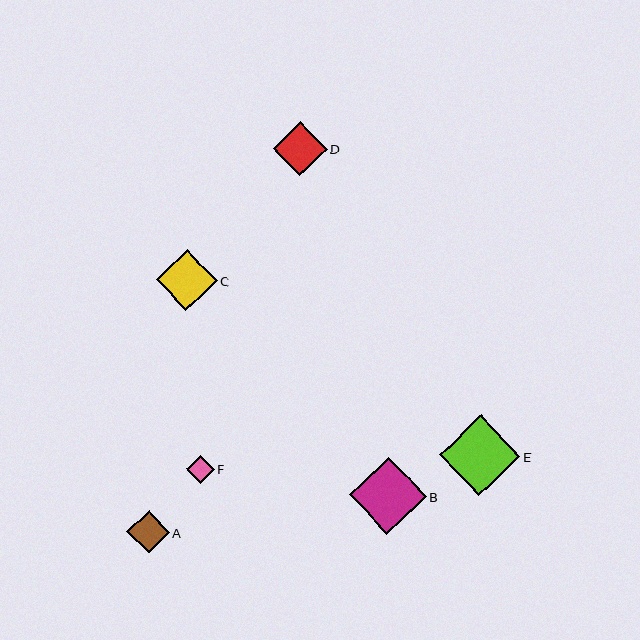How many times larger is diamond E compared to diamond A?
Diamond E is approximately 1.9 times the size of diamond A.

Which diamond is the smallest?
Diamond F is the smallest with a size of approximately 28 pixels.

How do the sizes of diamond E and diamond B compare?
Diamond E and diamond B are approximately the same size.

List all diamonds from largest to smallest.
From largest to smallest: E, B, C, D, A, F.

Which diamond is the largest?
Diamond E is the largest with a size of approximately 81 pixels.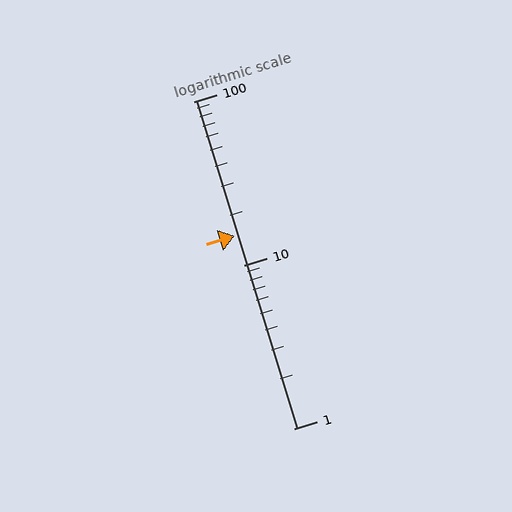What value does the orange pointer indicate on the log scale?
The pointer indicates approximately 15.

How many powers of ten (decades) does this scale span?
The scale spans 2 decades, from 1 to 100.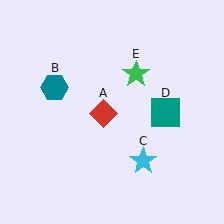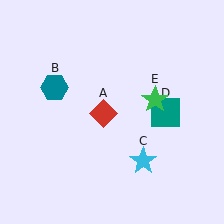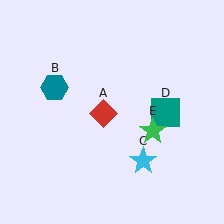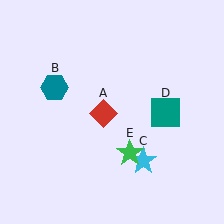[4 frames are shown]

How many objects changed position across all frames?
1 object changed position: green star (object E).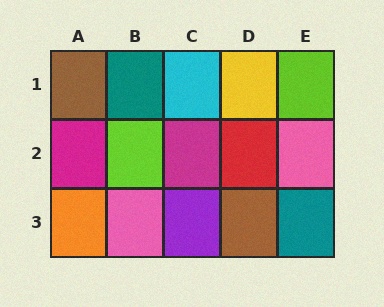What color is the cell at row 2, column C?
Magenta.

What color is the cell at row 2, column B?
Lime.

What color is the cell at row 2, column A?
Magenta.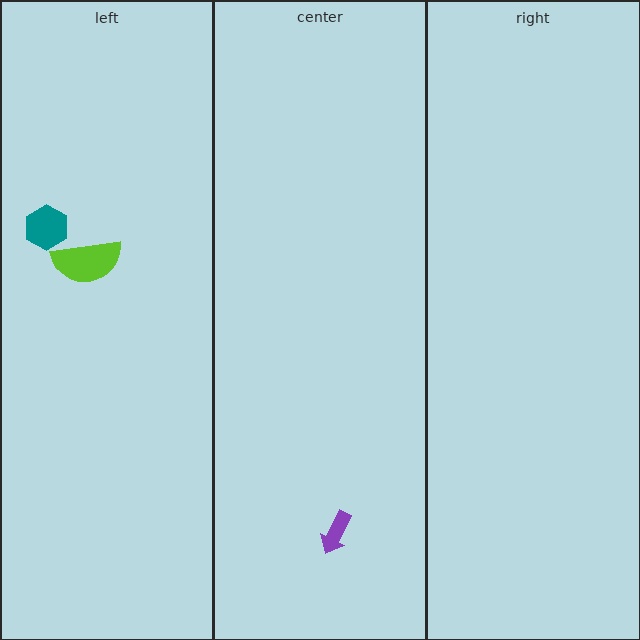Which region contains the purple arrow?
The center region.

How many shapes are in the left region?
2.